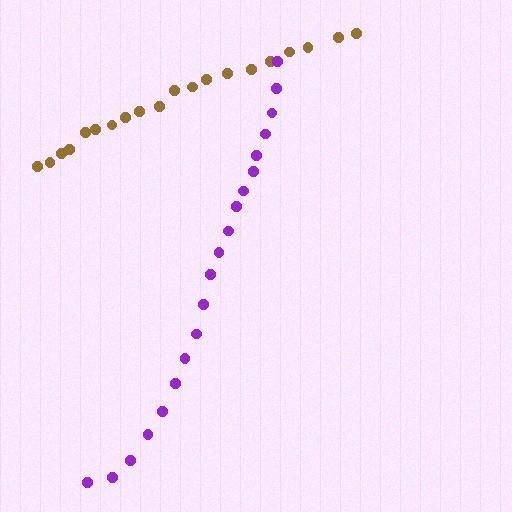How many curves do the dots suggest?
There are 2 distinct paths.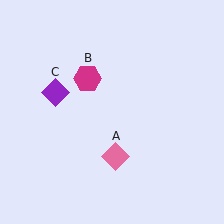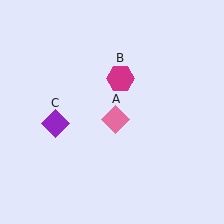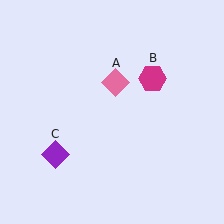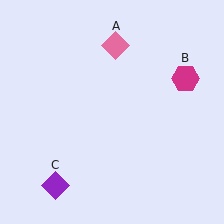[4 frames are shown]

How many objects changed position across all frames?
3 objects changed position: pink diamond (object A), magenta hexagon (object B), purple diamond (object C).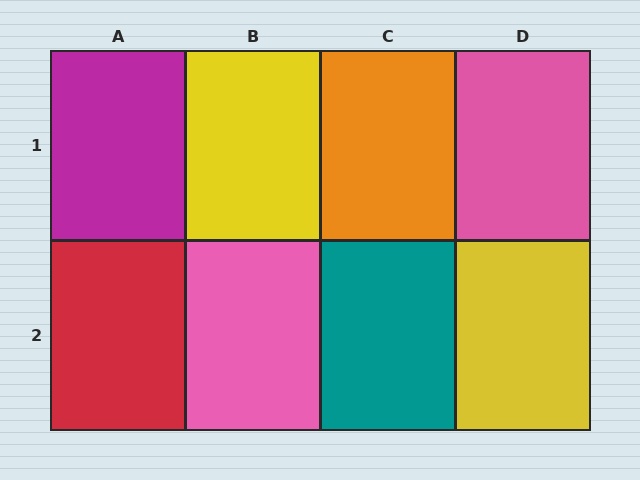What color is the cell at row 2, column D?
Yellow.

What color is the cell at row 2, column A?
Red.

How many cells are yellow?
2 cells are yellow.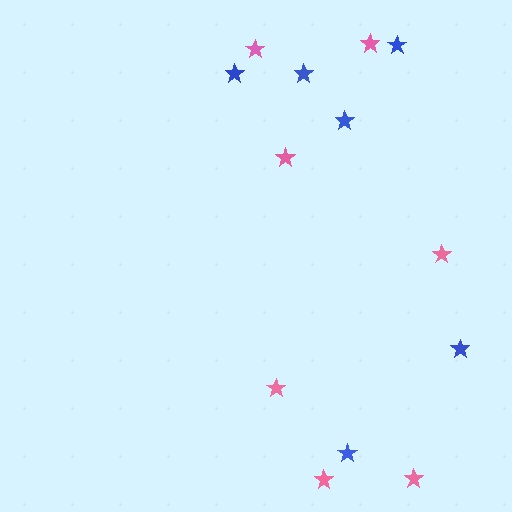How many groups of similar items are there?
There are 2 groups: one group of blue stars (6) and one group of pink stars (7).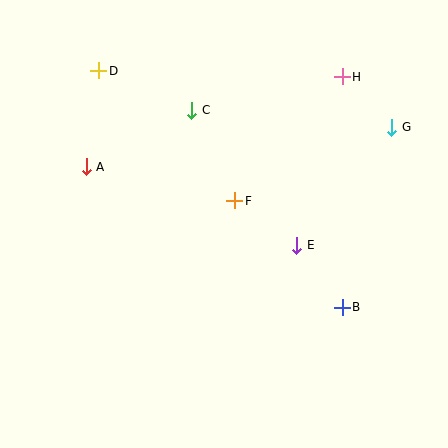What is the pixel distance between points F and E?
The distance between F and E is 76 pixels.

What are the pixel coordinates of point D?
Point D is at (99, 71).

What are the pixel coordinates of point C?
Point C is at (192, 110).